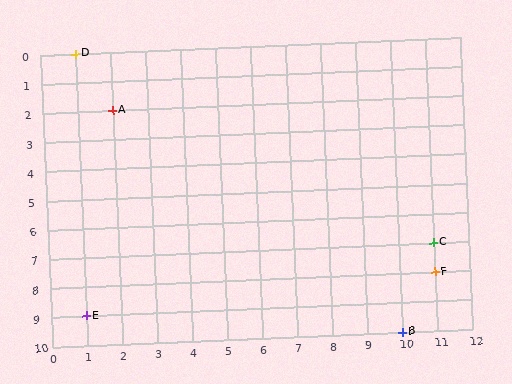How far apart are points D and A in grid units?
Points D and A are 1 column and 2 rows apart (about 2.2 grid units diagonally).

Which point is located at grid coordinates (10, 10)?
Point B is at (10, 10).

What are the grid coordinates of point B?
Point B is at grid coordinates (10, 10).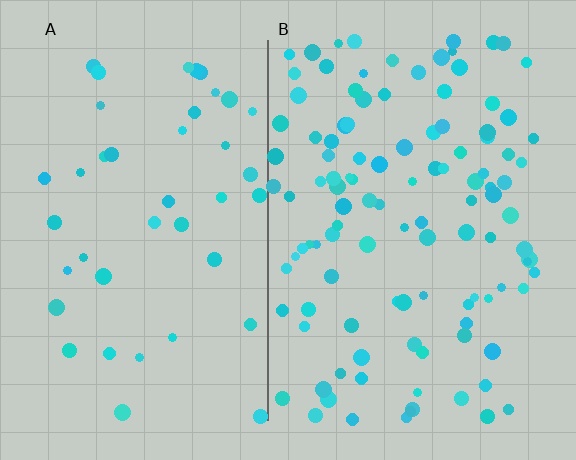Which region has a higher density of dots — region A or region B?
B (the right).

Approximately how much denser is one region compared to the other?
Approximately 2.7× — region B over region A.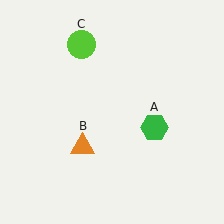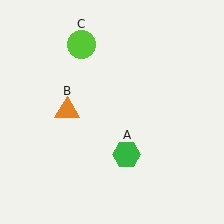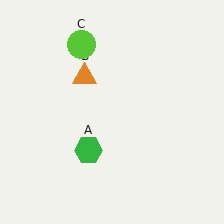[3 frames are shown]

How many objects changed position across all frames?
2 objects changed position: green hexagon (object A), orange triangle (object B).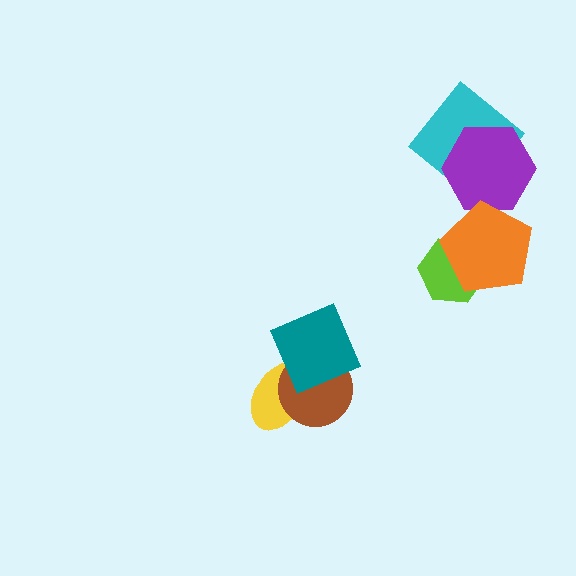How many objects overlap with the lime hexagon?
1 object overlaps with the lime hexagon.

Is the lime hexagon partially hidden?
Yes, it is partially covered by another shape.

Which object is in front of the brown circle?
The teal square is in front of the brown circle.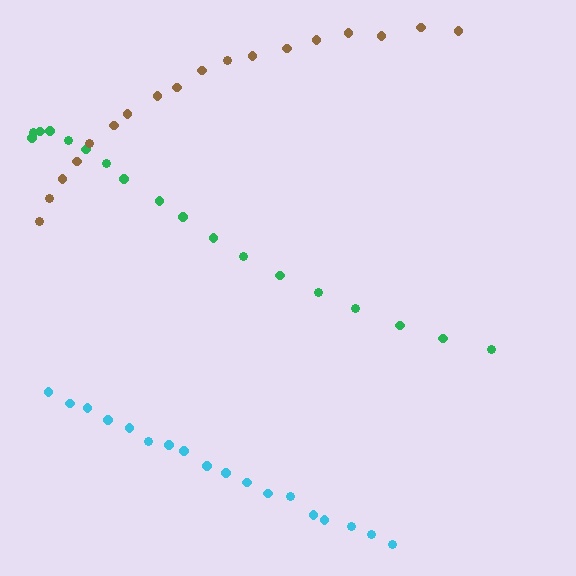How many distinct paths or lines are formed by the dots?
There are 3 distinct paths.